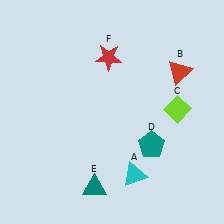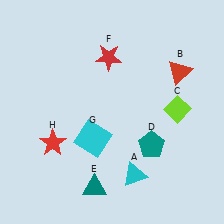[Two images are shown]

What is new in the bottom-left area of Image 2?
A red star (H) was added in the bottom-left area of Image 2.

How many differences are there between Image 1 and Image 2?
There are 2 differences between the two images.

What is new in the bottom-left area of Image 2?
A cyan square (G) was added in the bottom-left area of Image 2.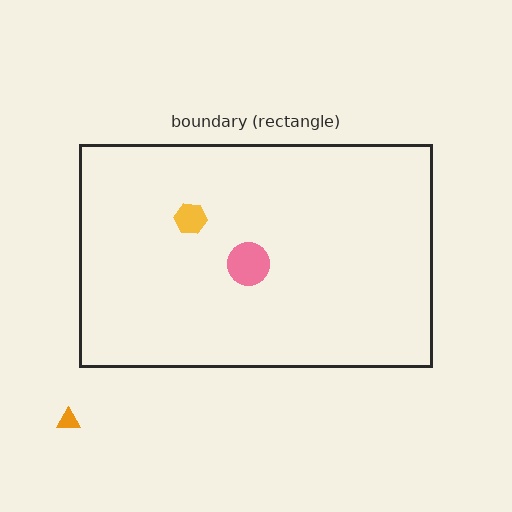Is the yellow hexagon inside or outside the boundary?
Inside.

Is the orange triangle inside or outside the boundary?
Outside.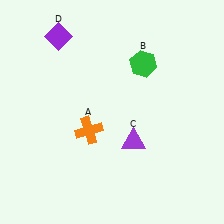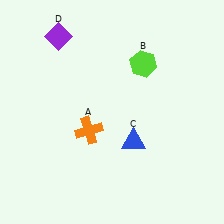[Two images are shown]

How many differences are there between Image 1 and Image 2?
There are 2 differences between the two images.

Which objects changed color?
B changed from green to lime. C changed from purple to blue.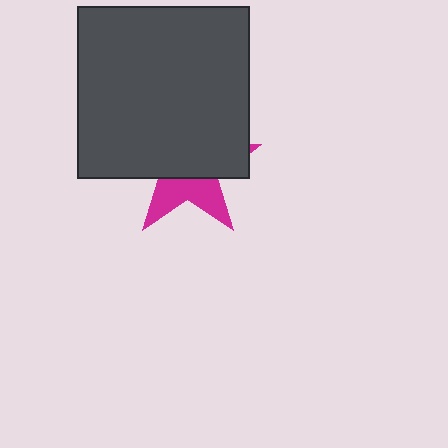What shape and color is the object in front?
The object in front is a dark gray square.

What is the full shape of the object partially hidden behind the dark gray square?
The partially hidden object is a magenta star.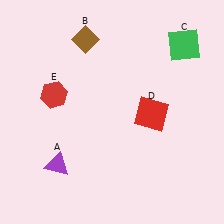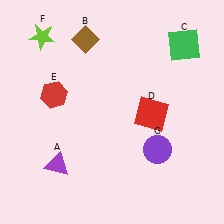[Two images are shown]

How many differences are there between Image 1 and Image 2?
There are 2 differences between the two images.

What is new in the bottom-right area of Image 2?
A purple circle (G) was added in the bottom-right area of Image 2.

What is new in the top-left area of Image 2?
A lime star (F) was added in the top-left area of Image 2.